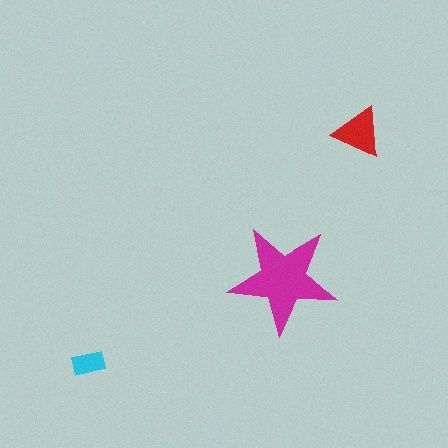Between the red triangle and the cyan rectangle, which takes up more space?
The red triangle.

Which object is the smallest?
The cyan rectangle.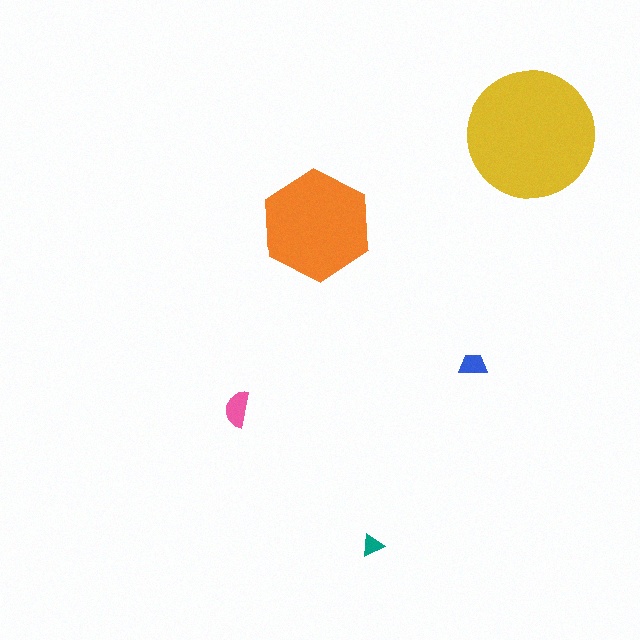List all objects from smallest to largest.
The teal triangle, the blue trapezoid, the pink semicircle, the orange hexagon, the yellow circle.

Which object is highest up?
The yellow circle is topmost.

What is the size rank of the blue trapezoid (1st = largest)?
4th.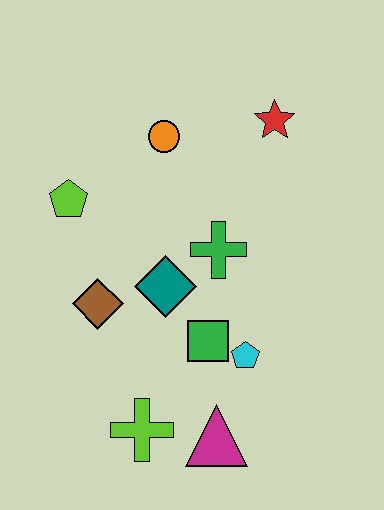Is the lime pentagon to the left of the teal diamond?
Yes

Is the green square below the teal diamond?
Yes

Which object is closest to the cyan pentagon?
The green square is closest to the cyan pentagon.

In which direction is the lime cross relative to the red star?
The lime cross is below the red star.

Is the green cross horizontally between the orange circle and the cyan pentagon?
Yes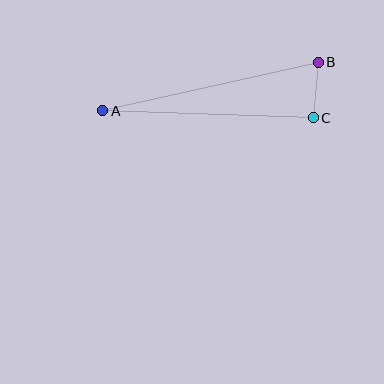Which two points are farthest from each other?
Points A and B are farthest from each other.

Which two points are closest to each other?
Points B and C are closest to each other.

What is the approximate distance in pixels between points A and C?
The distance between A and C is approximately 211 pixels.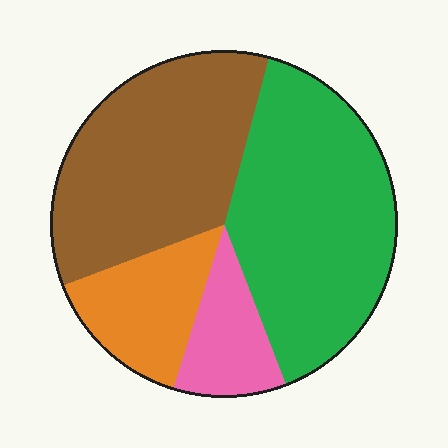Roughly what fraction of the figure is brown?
Brown takes up about one third (1/3) of the figure.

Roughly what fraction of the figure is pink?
Pink takes up less than a quarter of the figure.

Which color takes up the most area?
Green, at roughly 40%.